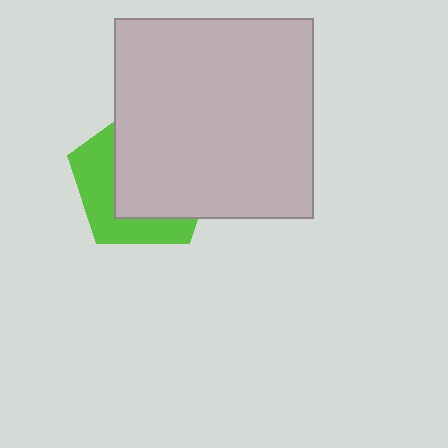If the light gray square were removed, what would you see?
You would see the complete lime pentagon.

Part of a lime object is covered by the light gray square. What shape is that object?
It is a pentagon.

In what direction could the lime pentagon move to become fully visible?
The lime pentagon could move toward the lower-left. That would shift it out from behind the light gray square entirely.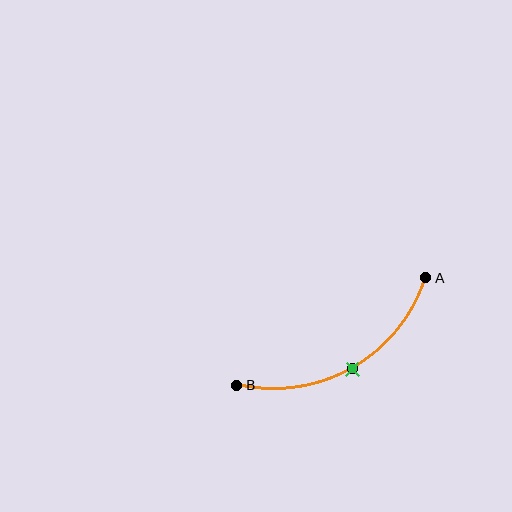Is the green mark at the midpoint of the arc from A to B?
Yes. The green mark lies on the arc at equal arc-length from both A and B — it is the arc midpoint.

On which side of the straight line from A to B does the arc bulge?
The arc bulges below the straight line connecting A and B.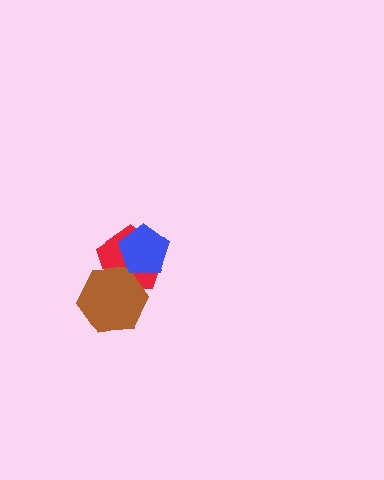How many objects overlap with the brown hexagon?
1 object overlaps with the brown hexagon.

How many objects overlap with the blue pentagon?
1 object overlaps with the blue pentagon.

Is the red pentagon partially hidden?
Yes, it is partially covered by another shape.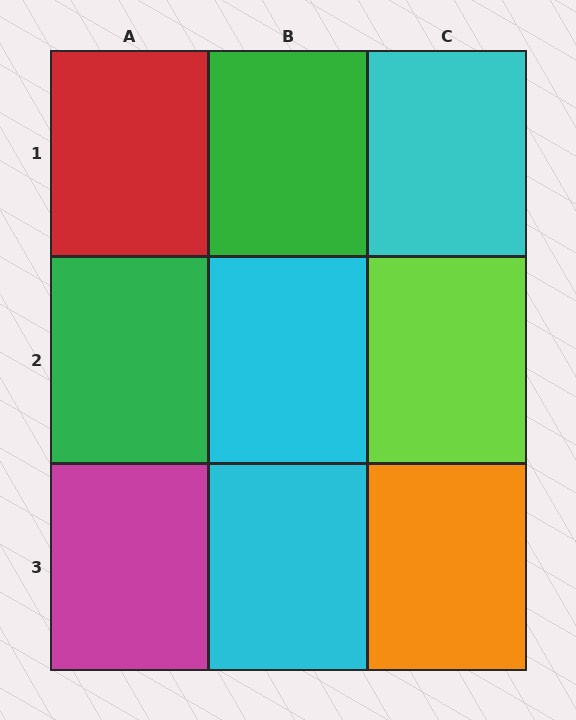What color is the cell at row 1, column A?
Red.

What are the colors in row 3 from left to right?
Magenta, cyan, orange.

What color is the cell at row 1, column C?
Cyan.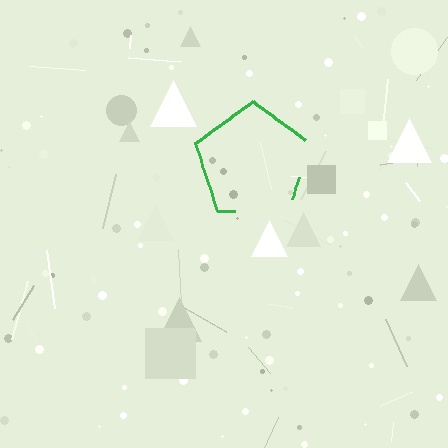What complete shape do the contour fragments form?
The contour fragments form a pentagon.